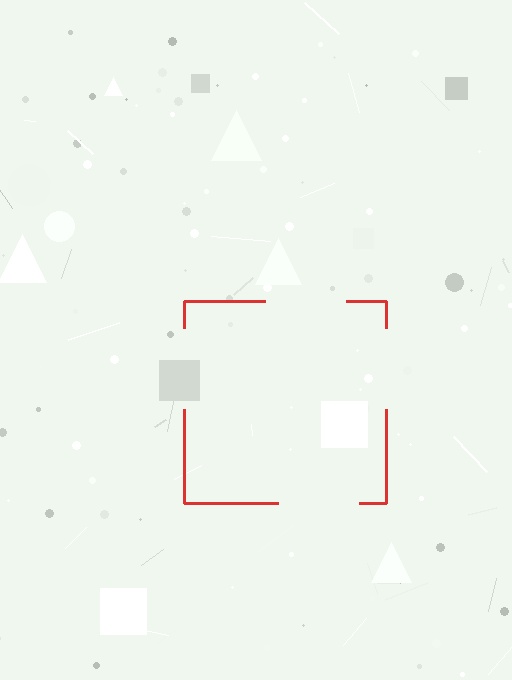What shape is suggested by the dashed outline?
The dashed outline suggests a square.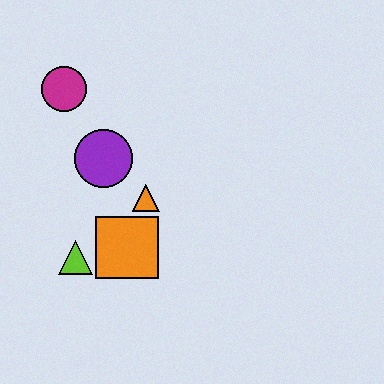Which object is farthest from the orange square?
The magenta circle is farthest from the orange square.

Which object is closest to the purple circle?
The orange triangle is closest to the purple circle.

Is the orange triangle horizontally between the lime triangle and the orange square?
No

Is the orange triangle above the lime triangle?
Yes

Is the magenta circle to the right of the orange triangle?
No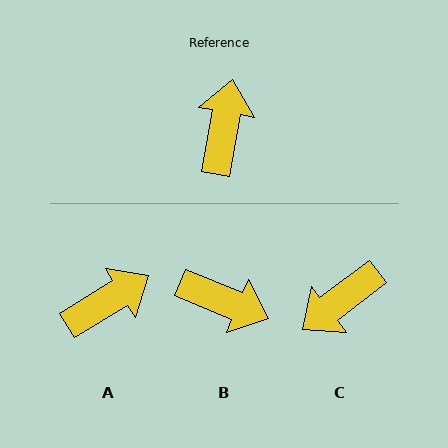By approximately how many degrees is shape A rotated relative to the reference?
Approximately 49 degrees clockwise.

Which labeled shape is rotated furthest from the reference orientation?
C, about 137 degrees away.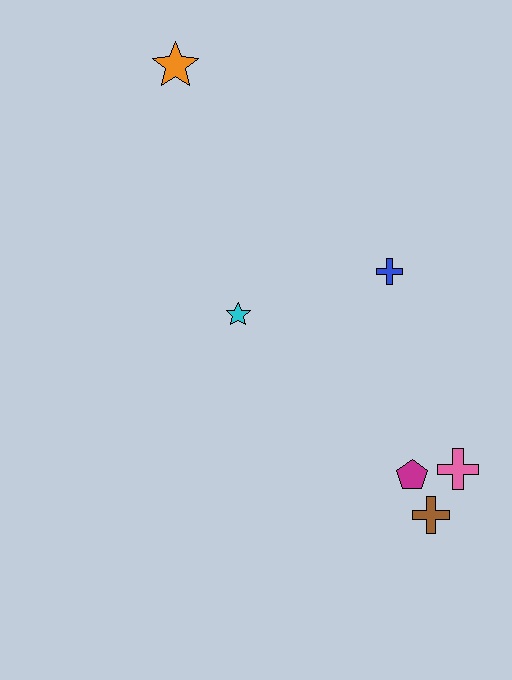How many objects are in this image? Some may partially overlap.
There are 6 objects.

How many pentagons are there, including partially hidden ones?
There is 1 pentagon.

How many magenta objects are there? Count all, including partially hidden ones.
There is 1 magenta object.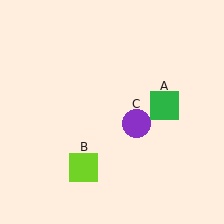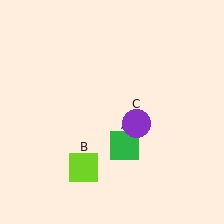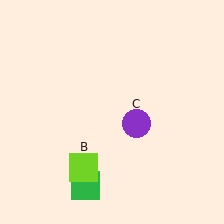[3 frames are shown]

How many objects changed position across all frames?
1 object changed position: green square (object A).